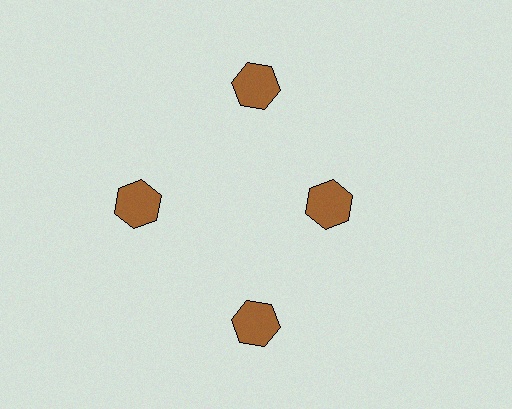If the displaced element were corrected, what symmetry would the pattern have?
It would have 4-fold rotational symmetry — the pattern would map onto itself every 90 degrees.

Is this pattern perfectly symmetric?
No. The 4 brown hexagons are arranged in a ring, but one element near the 3 o'clock position is pulled inward toward the center, breaking the 4-fold rotational symmetry.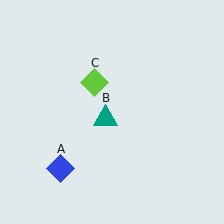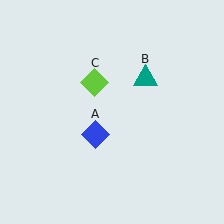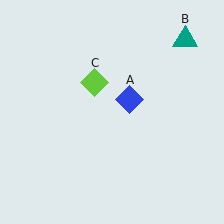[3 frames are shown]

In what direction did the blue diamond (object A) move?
The blue diamond (object A) moved up and to the right.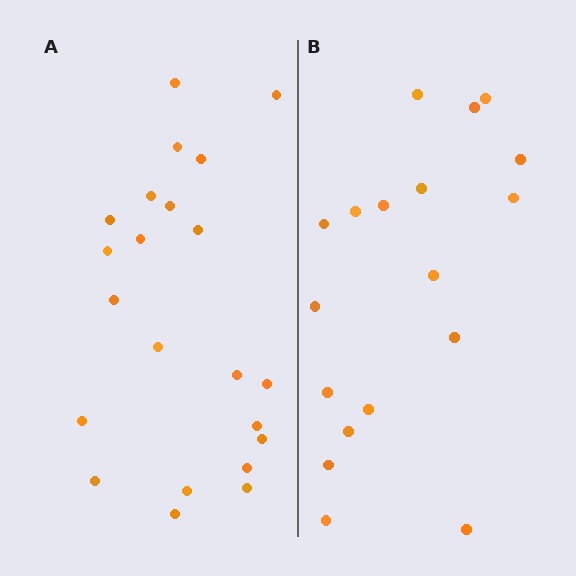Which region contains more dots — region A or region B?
Region A (the left region) has more dots.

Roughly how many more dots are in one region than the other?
Region A has about 4 more dots than region B.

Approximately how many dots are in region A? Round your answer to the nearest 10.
About 20 dots. (The exact count is 22, which rounds to 20.)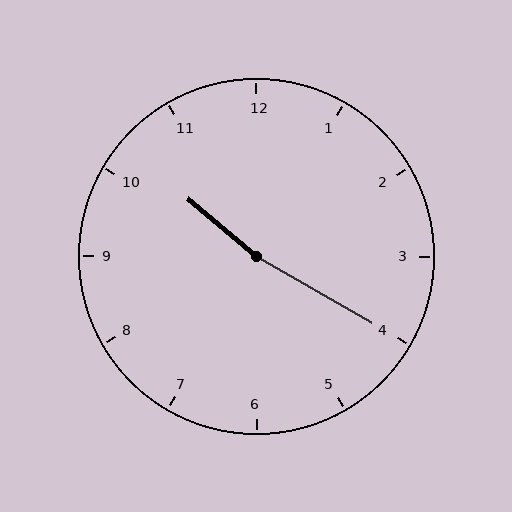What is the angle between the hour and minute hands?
Approximately 170 degrees.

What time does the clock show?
10:20.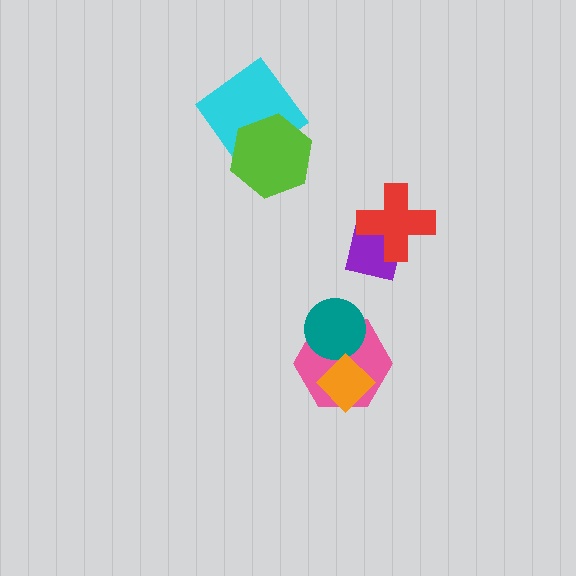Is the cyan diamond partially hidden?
Yes, it is partially covered by another shape.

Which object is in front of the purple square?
The red cross is in front of the purple square.